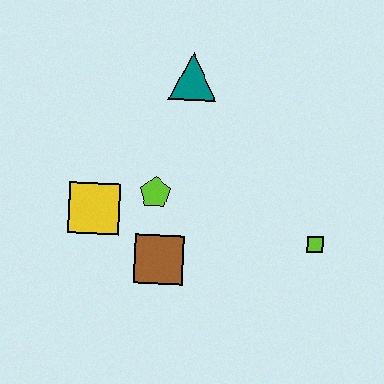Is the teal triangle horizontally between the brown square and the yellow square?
No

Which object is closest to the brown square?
The lime pentagon is closest to the brown square.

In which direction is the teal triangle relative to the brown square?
The teal triangle is above the brown square.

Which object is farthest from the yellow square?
The lime square is farthest from the yellow square.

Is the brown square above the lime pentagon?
No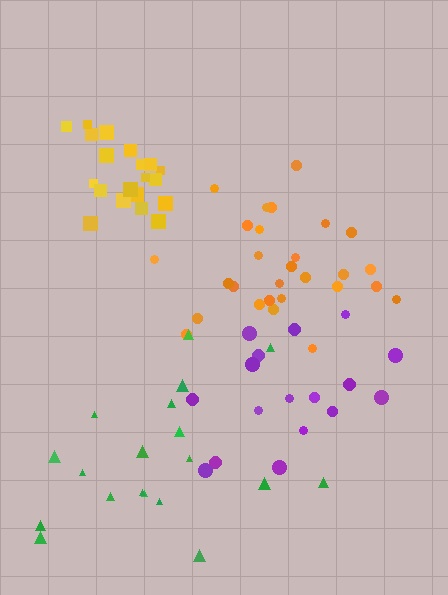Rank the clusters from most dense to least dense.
yellow, orange, green, purple.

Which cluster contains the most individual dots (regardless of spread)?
Orange (28).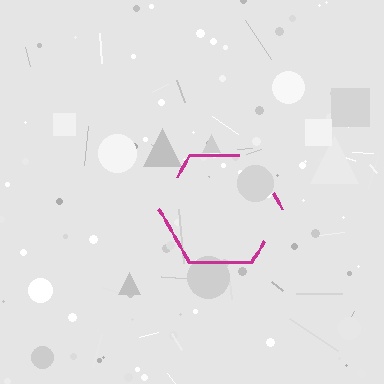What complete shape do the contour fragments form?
The contour fragments form a hexagon.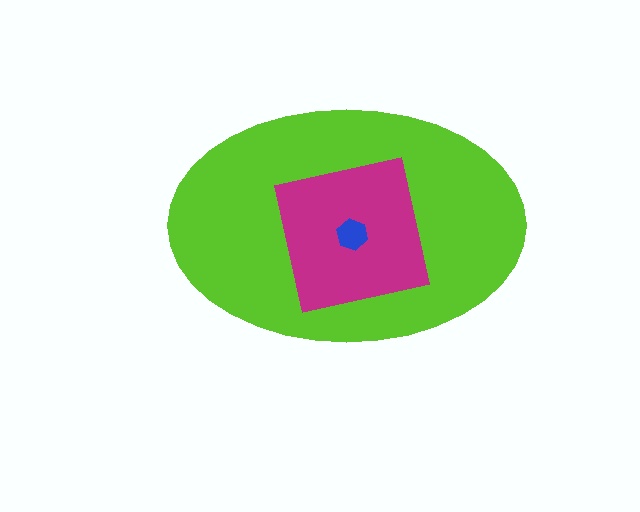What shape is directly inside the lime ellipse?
The magenta square.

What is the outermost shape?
The lime ellipse.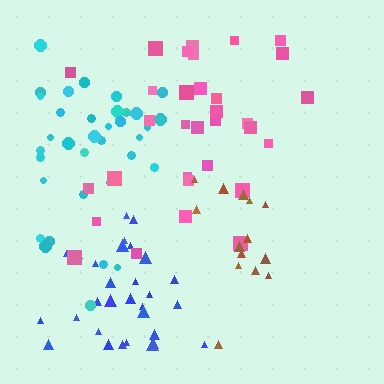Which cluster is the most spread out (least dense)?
Brown.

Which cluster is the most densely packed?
Blue.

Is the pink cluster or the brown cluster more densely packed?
Pink.